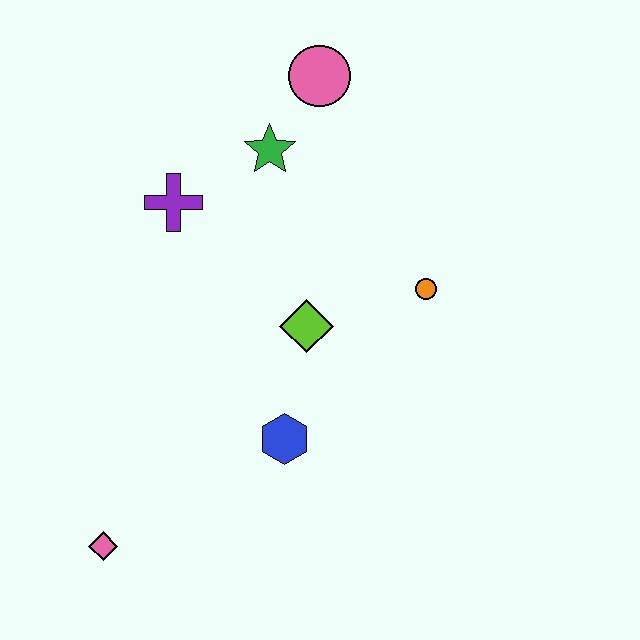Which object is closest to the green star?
The pink circle is closest to the green star.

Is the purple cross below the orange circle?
No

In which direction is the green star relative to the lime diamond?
The green star is above the lime diamond.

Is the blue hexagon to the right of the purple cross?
Yes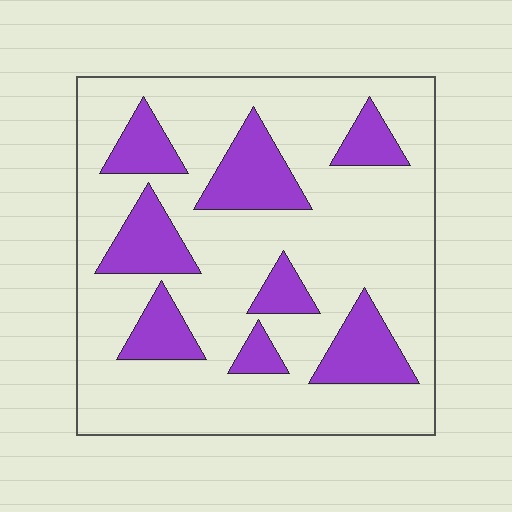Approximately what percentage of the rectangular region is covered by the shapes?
Approximately 25%.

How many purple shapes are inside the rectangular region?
8.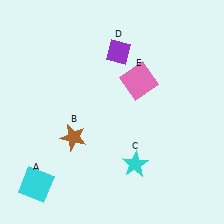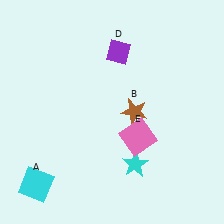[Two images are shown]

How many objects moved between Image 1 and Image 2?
2 objects moved between the two images.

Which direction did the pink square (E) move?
The pink square (E) moved down.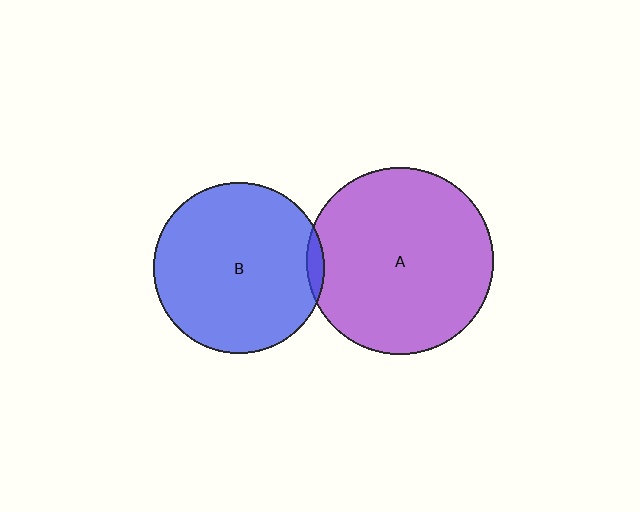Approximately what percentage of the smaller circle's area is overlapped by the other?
Approximately 5%.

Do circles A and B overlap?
Yes.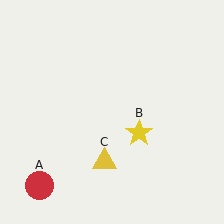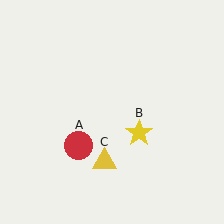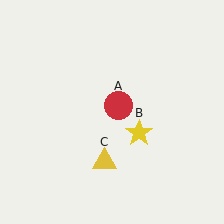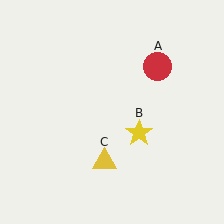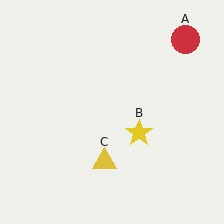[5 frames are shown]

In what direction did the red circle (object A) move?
The red circle (object A) moved up and to the right.